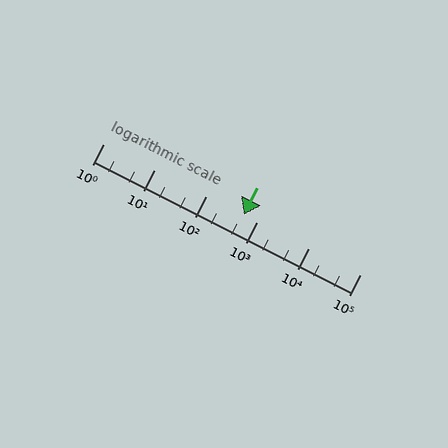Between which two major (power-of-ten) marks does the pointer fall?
The pointer is between 100 and 1000.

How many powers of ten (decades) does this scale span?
The scale spans 5 decades, from 1 to 100000.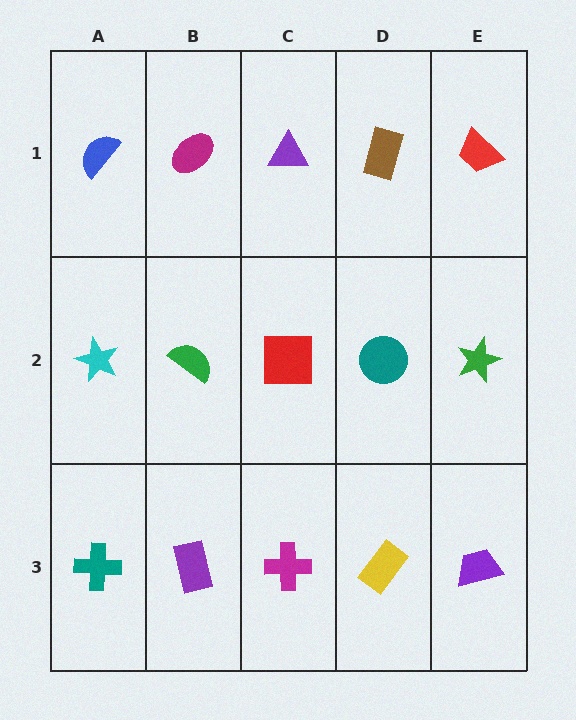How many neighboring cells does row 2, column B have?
4.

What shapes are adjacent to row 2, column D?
A brown rectangle (row 1, column D), a yellow rectangle (row 3, column D), a red square (row 2, column C), a green star (row 2, column E).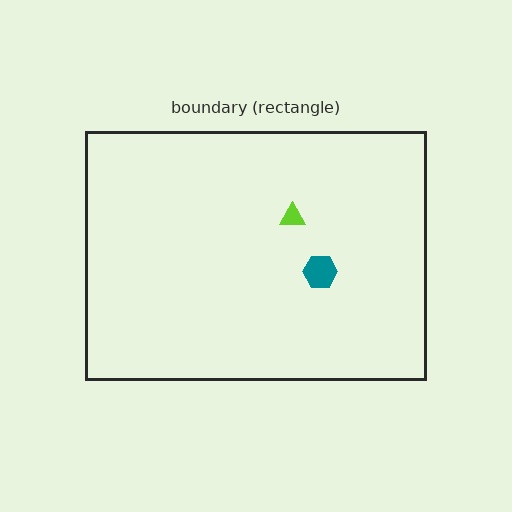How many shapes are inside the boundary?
2 inside, 0 outside.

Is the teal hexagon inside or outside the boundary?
Inside.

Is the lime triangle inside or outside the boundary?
Inside.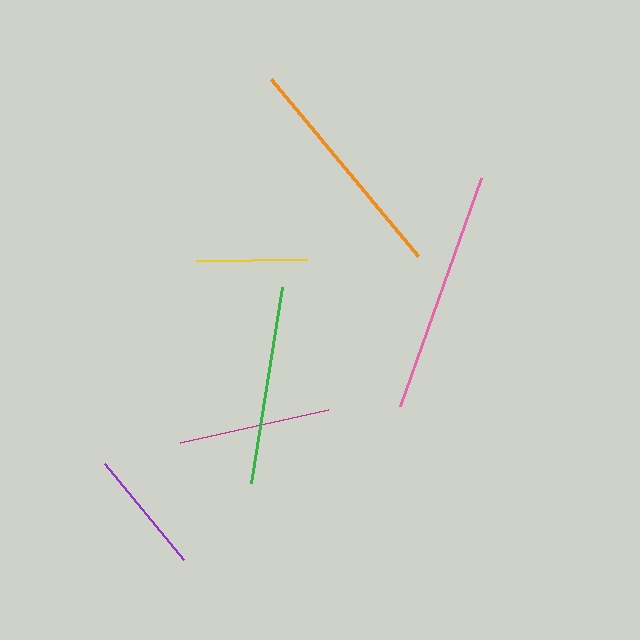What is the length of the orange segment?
The orange segment is approximately 230 pixels long.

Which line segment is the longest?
The pink line is the longest at approximately 242 pixels.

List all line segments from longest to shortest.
From longest to shortest: pink, orange, green, magenta, purple, yellow.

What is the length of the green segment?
The green segment is approximately 198 pixels long.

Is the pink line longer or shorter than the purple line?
The pink line is longer than the purple line.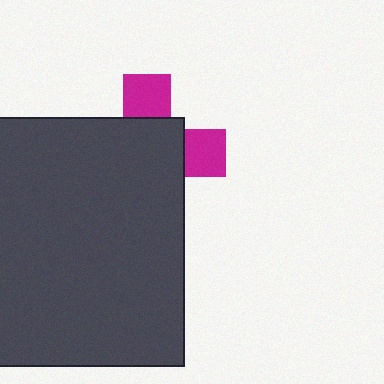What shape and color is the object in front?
The object in front is a dark gray square.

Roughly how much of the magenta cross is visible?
A small part of it is visible (roughly 31%).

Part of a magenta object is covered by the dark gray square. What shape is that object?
It is a cross.